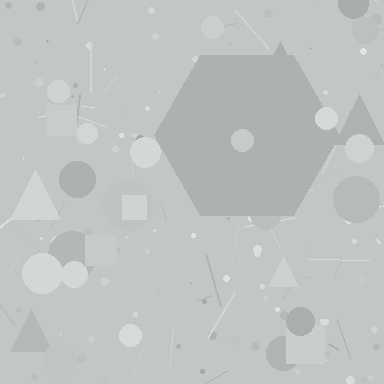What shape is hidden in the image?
A hexagon is hidden in the image.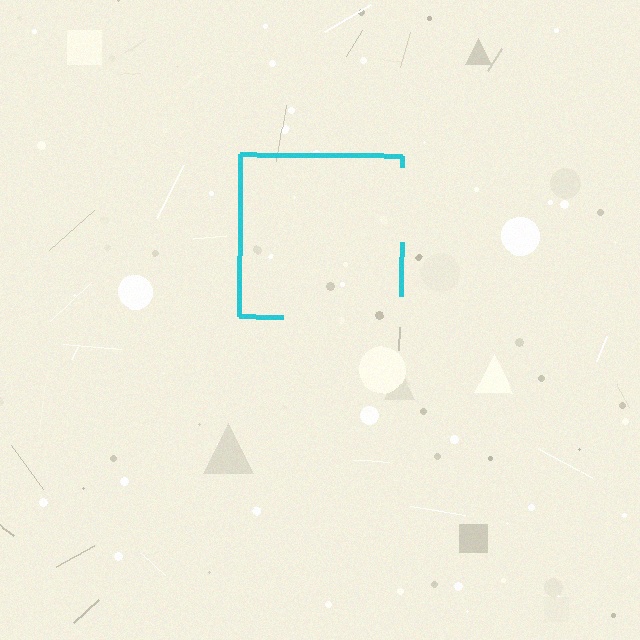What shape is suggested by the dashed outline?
The dashed outline suggests a square.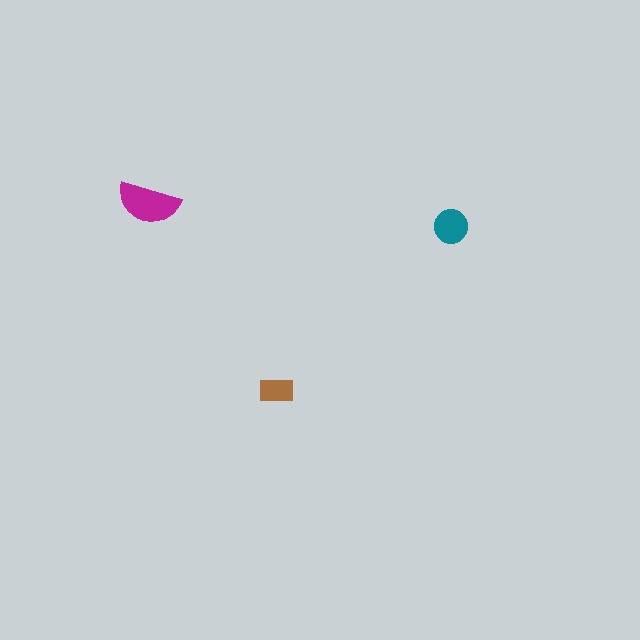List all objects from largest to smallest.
The magenta semicircle, the teal circle, the brown rectangle.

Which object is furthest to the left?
The magenta semicircle is leftmost.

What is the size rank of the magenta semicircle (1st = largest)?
1st.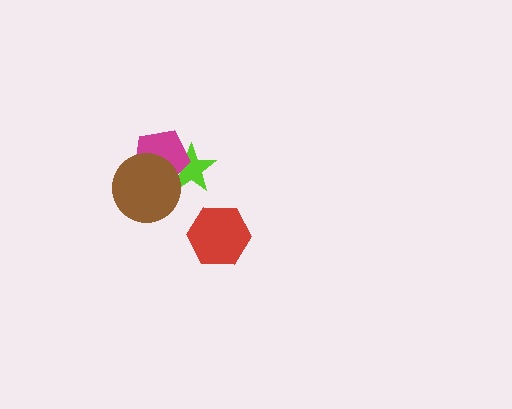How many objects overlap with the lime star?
2 objects overlap with the lime star.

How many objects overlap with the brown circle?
2 objects overlap with the brown circle.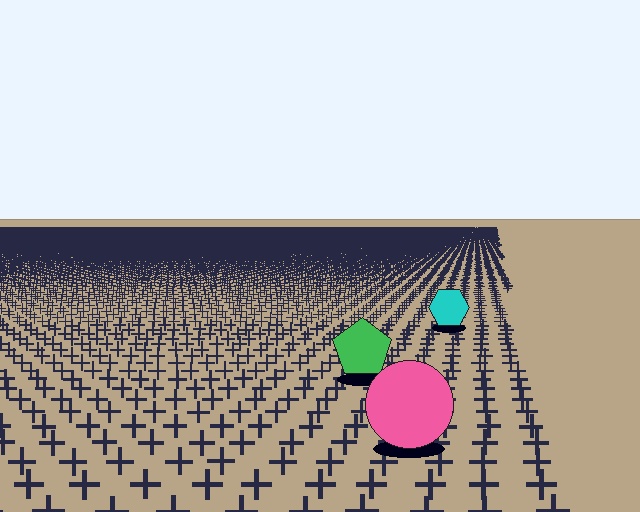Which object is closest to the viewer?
The pink circle is closest. The texture marks near it are larger and more spread out.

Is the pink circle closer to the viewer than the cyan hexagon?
Yes. The pink circle is closer — you can tell from the texture gradient: the ground texture is coarser near it.